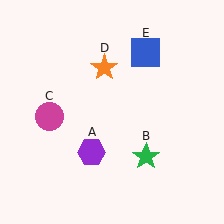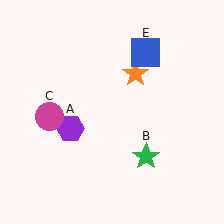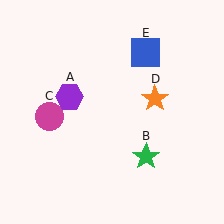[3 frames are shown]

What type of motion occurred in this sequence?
The purple hexagon (object A), orange star (object D) rotated clockwise around the center of the scene.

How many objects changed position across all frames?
2 objects changed position: purple hexagon (object A), orange star (object D).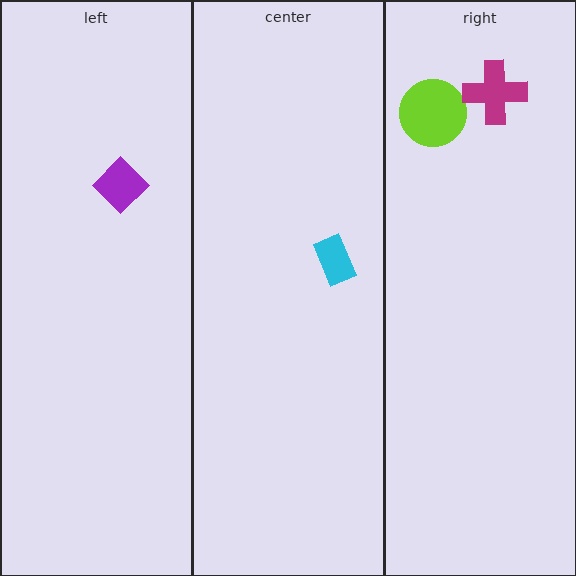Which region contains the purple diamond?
The left region.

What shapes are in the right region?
The lime circle, the magenta cross.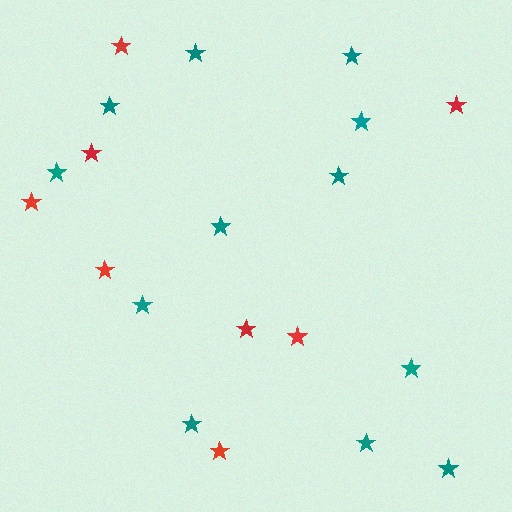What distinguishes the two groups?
There are 2 groups: one group of red stars (8) and one group of teal stars (12).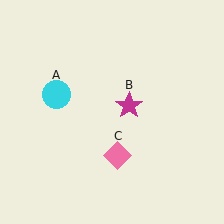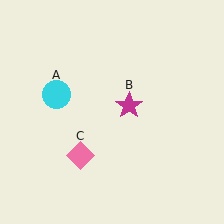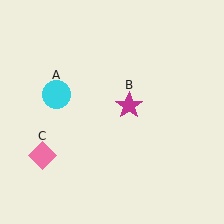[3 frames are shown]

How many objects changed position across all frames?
1 object changed position: pink diamond (object C).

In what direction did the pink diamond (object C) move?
The pink diamond (object C) moved left.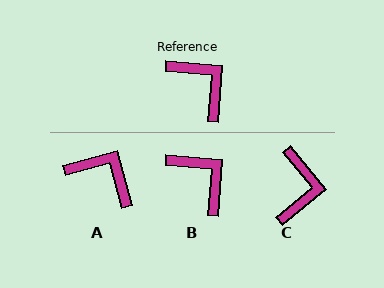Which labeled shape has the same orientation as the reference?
B.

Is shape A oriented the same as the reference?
No, it is off by about 20 degrees.